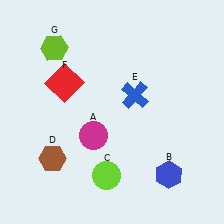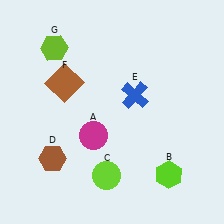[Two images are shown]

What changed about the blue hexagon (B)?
In Image 1, B is blue. In Image 2, it changed to lime.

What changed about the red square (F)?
In Image 1, F is red. In Image 2, it changed to brown.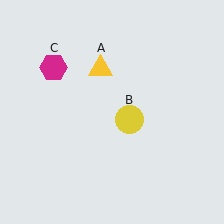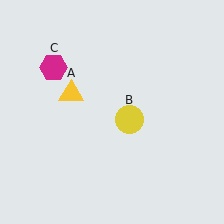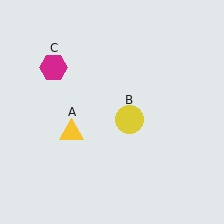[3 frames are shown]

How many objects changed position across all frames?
1 object changed position: yellow triangle (object A).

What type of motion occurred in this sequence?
The yellow triangle (object A) rotated counterclockwise around the center of the scene.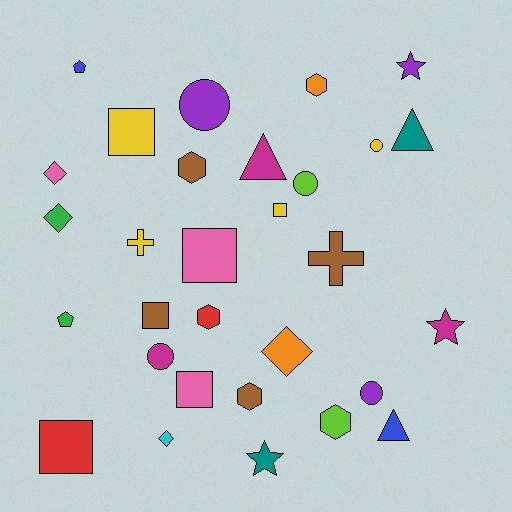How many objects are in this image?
There are 30 objects.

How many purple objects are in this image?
There are 3 purple objects.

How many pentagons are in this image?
There are 2 pentagons.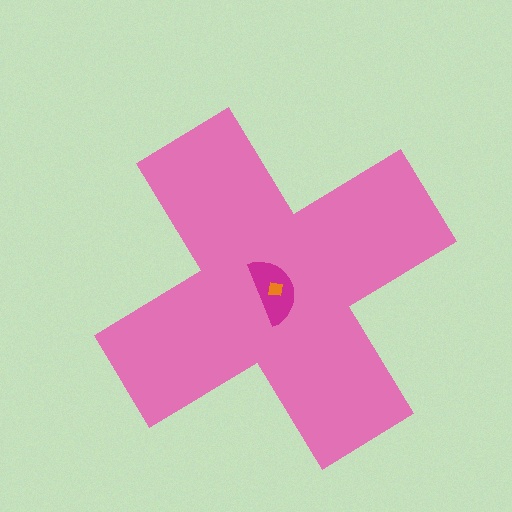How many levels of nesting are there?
3.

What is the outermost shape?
The pink cross.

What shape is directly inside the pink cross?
The magenta semicircle.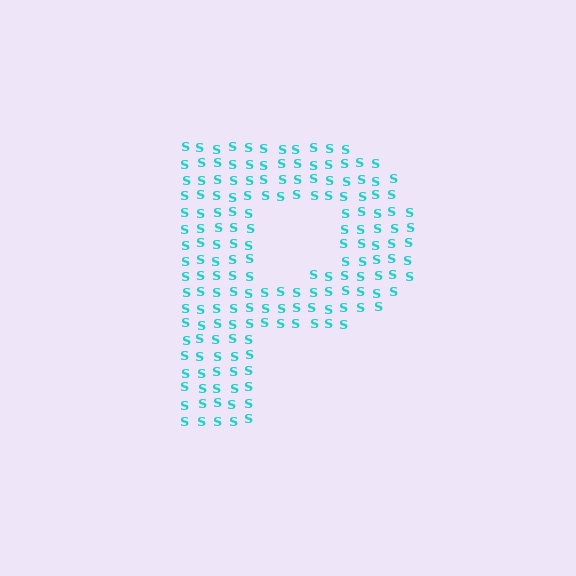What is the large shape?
The large shape is the letter P.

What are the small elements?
The small elements are letter S's.